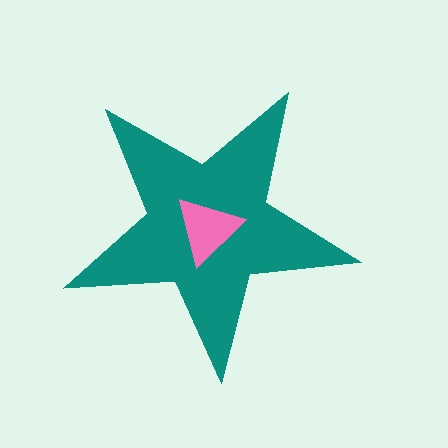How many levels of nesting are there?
2.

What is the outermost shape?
The teal star.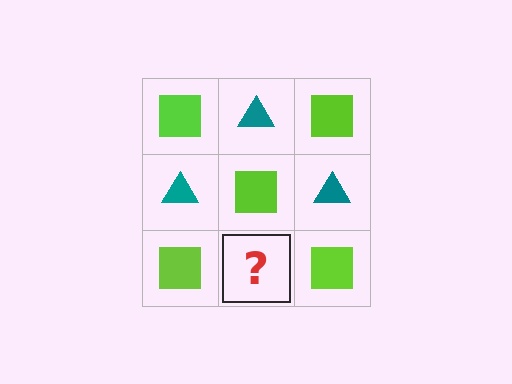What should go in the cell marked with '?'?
The missing cell should contain a teal triangle.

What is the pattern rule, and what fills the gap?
The rule is that it alternates lime square and teal triangle in a checkerboard pattern. The gap should be filled with a teal triangle.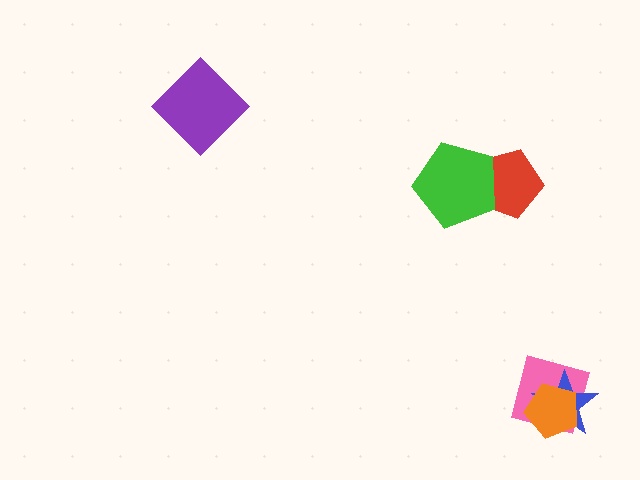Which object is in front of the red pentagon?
The green pentagon is in front of the red pentagon.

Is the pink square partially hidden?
Yes, it is partially covered by another shape.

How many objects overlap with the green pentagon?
1 object overlaps with the green pentagon.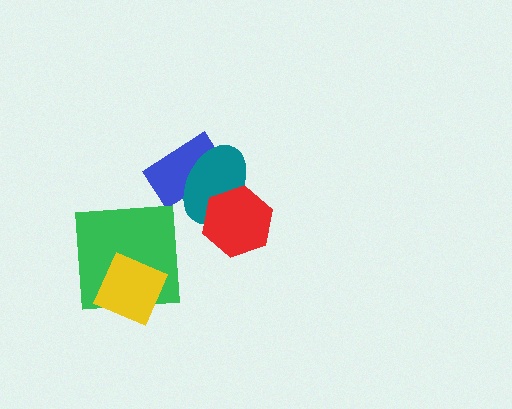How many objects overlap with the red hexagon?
1 object overlaps with the red hexagon.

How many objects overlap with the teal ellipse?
2 objects overlap with the teal ellipse.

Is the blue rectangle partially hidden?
Yes, it is partially covered by another shape.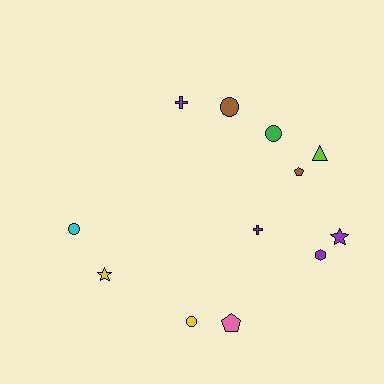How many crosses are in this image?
There are 2 crosses.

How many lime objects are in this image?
There is 1 lime object.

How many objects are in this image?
There are 12 objects.